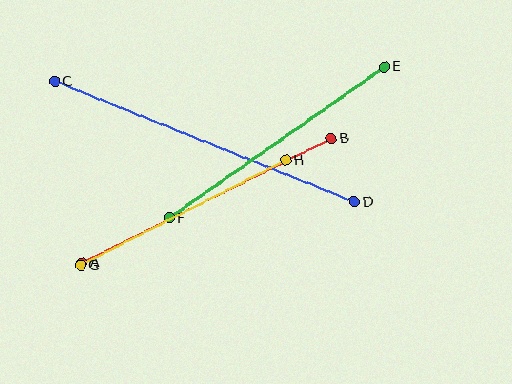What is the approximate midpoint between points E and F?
The midpoint is at approximately (277, 142) pixels.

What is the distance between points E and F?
The distance is approximately 263 pixels.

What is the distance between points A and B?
The distance is approximately 278 pixels.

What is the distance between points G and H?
The distance is approximately 231 pixels.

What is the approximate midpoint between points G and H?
The midpoint is at approximately (183, 213) pixels.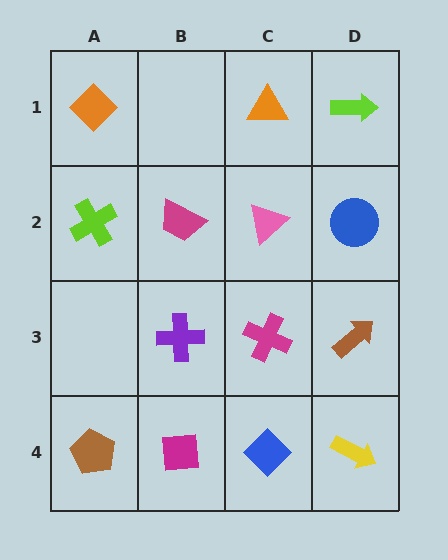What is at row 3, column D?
A brown arrow.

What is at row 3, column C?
A magenta cross.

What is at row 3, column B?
A purple cross.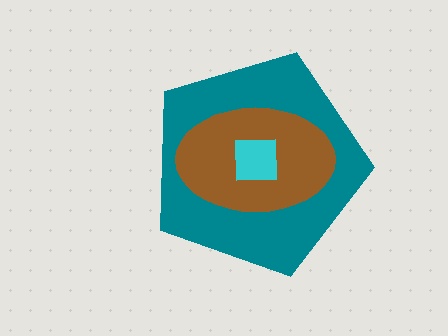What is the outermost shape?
The teal pentagon.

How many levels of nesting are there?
3.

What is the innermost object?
The cyan square.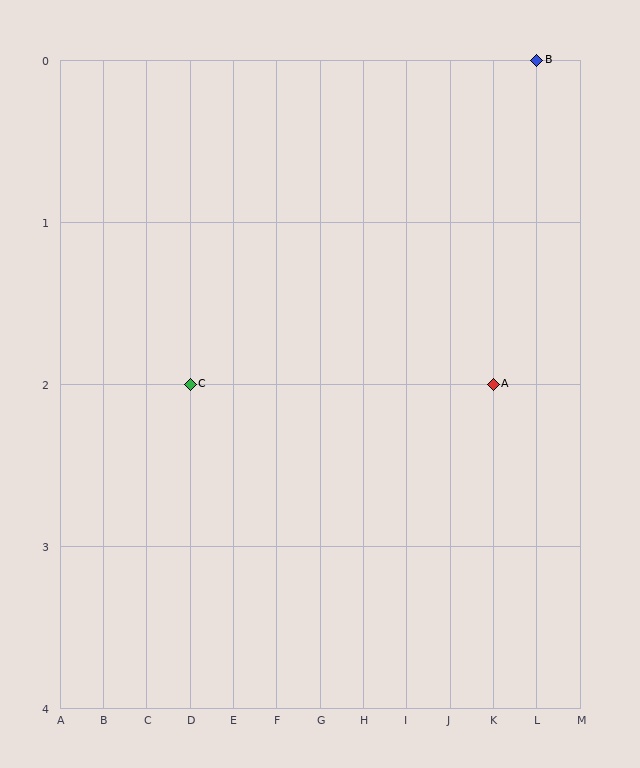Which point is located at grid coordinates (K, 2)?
Point A is at (K, 2).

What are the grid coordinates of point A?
Point A is at grid coordinates (K, 2).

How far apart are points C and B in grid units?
Points C and B are 8 columns and 2 rows apart (about 8.2 grid units diagonally).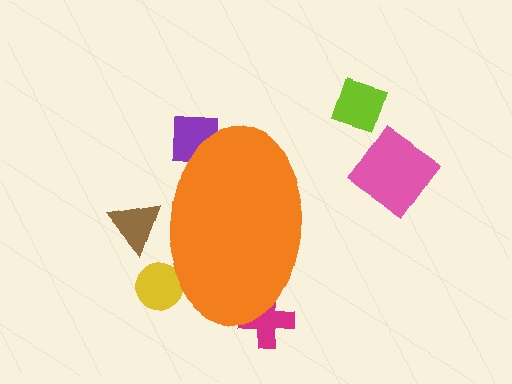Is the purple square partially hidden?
Yes, the purple square is partially hidden behind the orange ellipse.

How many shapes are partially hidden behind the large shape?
4 shapes are partially hidden.